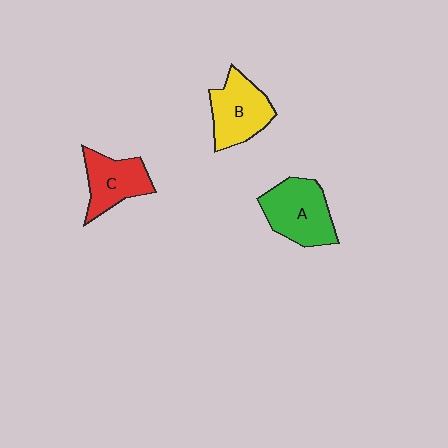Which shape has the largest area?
Shape A (green).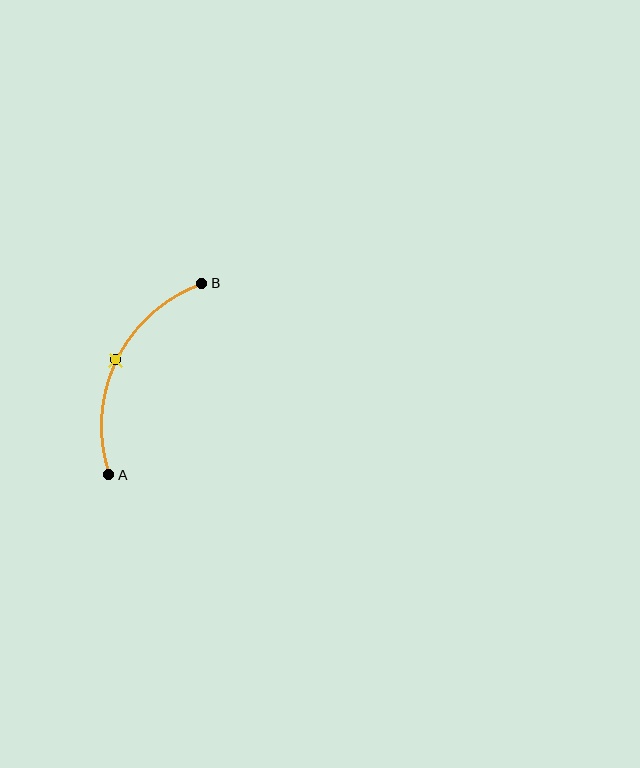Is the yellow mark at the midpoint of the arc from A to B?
Yes. The yellow mark lies on the arc at equal arc-length from both A and B — it is the arc midpoint.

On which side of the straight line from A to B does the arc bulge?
The arc bulges to the left of the straight line connecting A and B.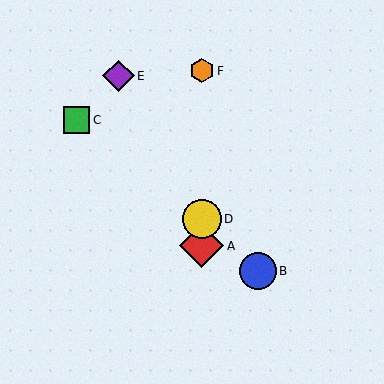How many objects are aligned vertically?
3 objects (A, D, F) are aligned vertically.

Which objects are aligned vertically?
Objects A, D, F are aligned vertically.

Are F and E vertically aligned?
No, F is at x≈202 and E is at x≈119.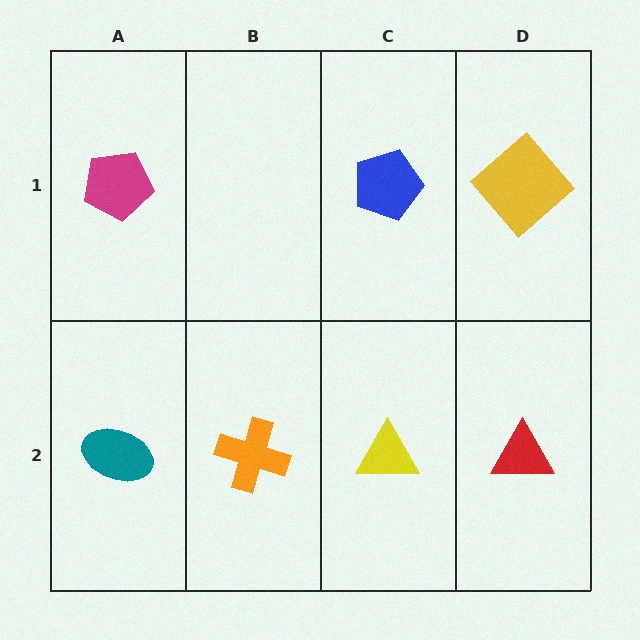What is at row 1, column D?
A yellow diamond.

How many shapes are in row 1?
3 shapes.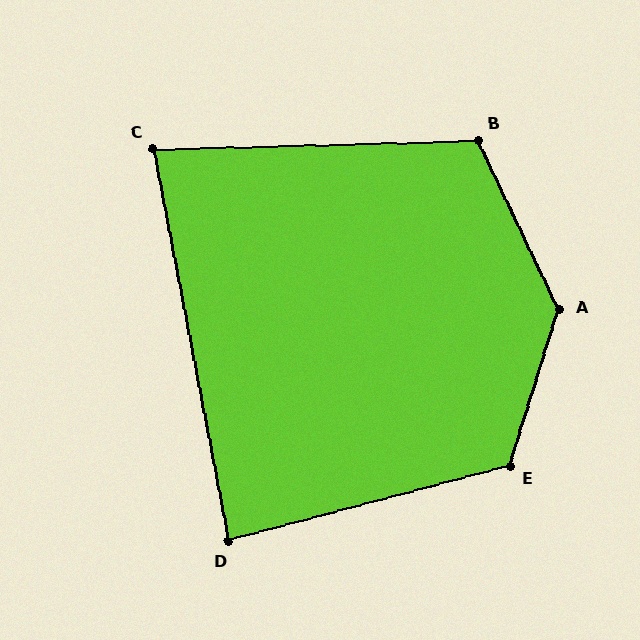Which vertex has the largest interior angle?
A, at approximately 137 degrees.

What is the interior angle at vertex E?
Approximately 122 degrees (obtuse).